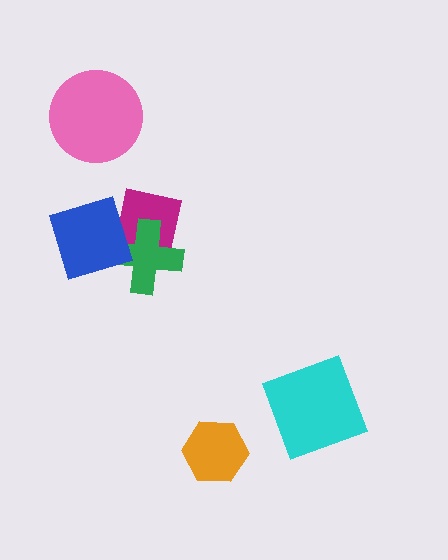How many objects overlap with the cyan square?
0 objects overlap with the cyan square.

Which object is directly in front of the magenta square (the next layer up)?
The green cross is directly in front of the magenta square.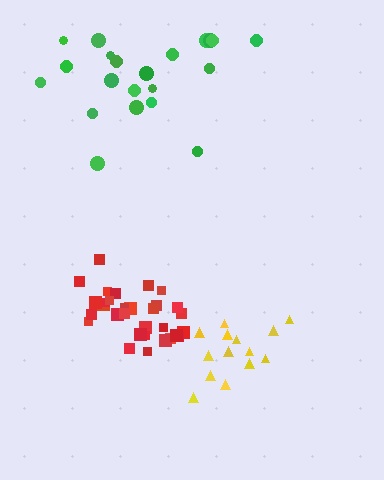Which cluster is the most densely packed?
Red.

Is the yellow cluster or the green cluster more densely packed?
Yellow.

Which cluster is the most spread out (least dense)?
Green.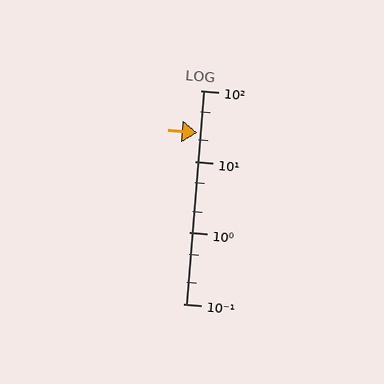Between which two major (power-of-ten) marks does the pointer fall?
The pointer is between 10 and 100.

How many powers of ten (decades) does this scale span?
The scale spans 3 decades, from 0.1 to 100.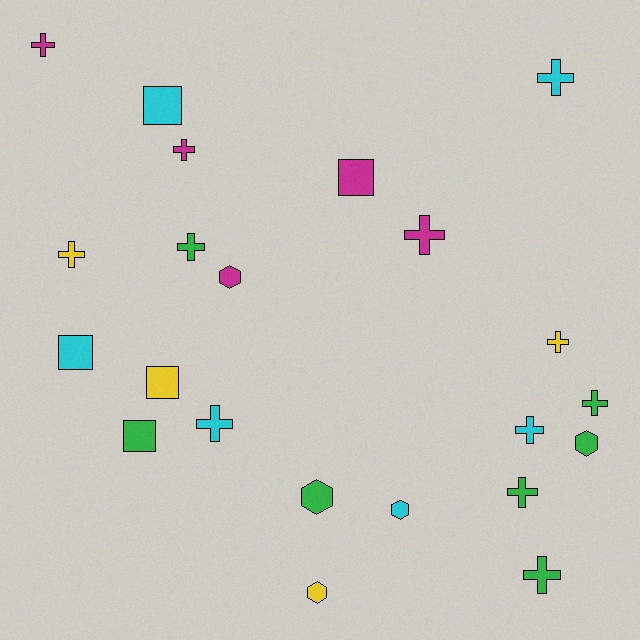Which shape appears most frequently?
Cross, with 12 objects.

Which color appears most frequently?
Green, with 7 objects.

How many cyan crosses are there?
There are 3 cyan crosses.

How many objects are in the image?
There are 22 objects.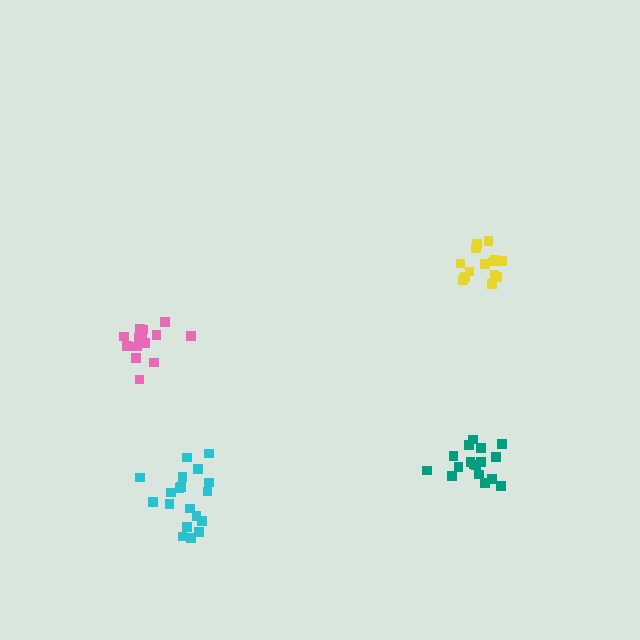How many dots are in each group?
Group 1: 17 dots, Group 2: 14 dots, Group 3: 14 dots, Group 4: 19 dots (64 total).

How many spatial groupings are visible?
There are 4 spatial groupings.